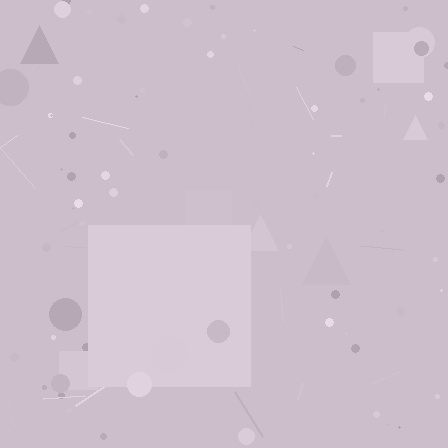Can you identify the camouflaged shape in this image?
The camouflaged shape is a square.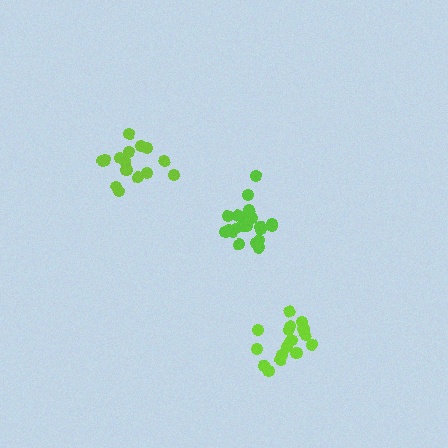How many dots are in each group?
Group 1: 21 dots, Group 2: 17 dots, Group 3: 15 dots (53 total).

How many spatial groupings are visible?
There are 3 spatial groupings.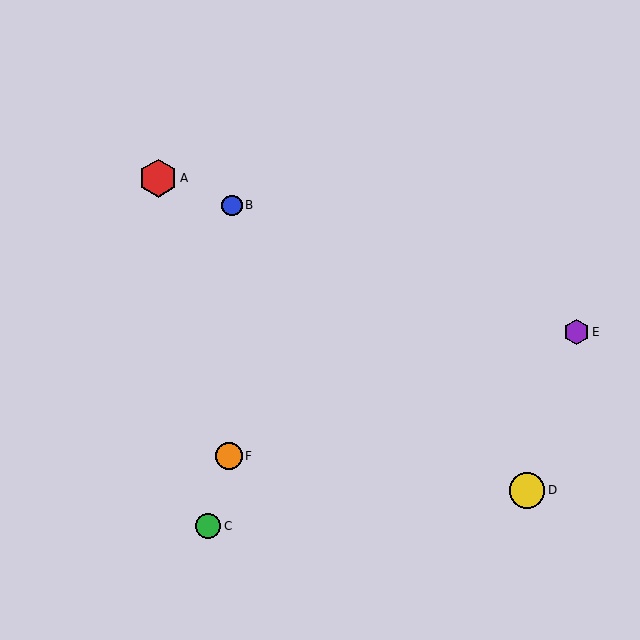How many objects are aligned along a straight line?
3 objects (A, B, E) are aligned along a straight line.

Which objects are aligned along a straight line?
Objects A, B, E are aligned along a straight line.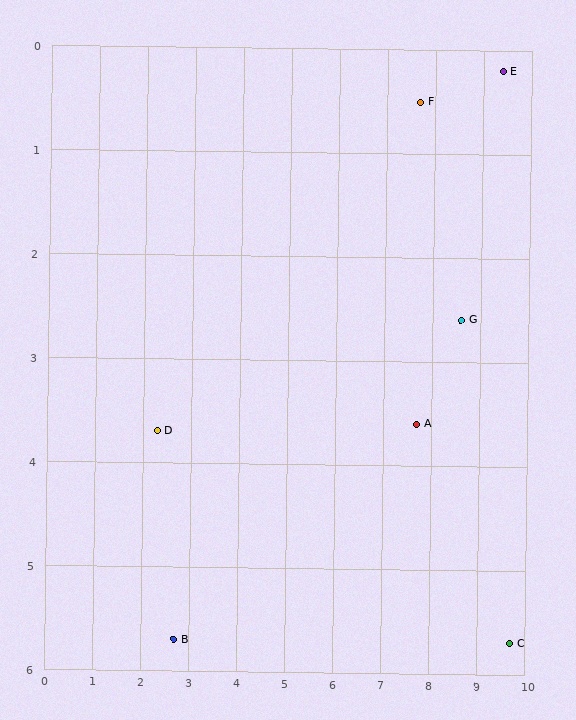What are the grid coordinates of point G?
Point G is at approximately (8.6, 2.6).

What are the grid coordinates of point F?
Point F is at approximately (7.7, 0.5).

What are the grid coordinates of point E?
Point E is at approximately (9.4, 0.2).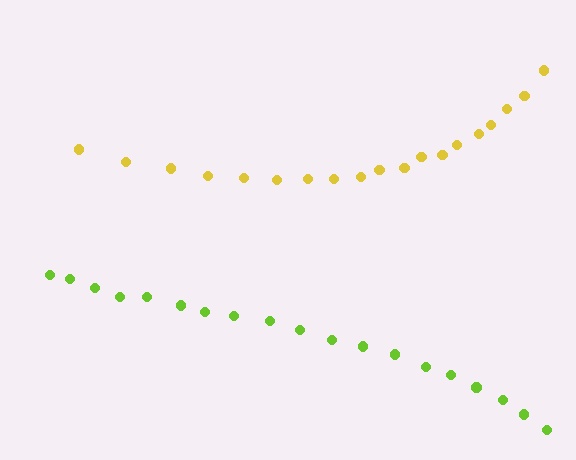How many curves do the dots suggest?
There are 2 distinct paths.